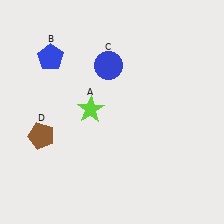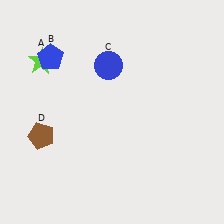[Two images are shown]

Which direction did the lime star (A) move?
The lime star (A) moved left.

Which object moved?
The lime star (A) moved left.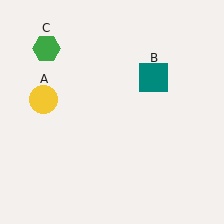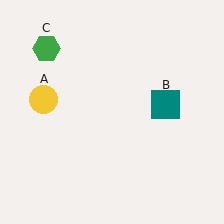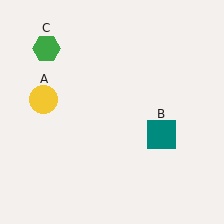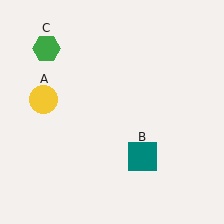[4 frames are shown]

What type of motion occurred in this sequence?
The teal square (object B) rotated clockwise around the center of the scene.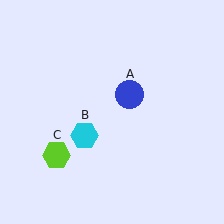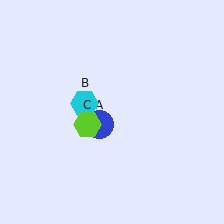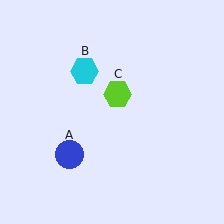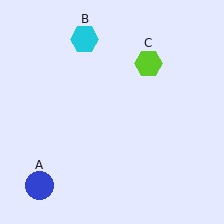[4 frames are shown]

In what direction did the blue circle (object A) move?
The blue circle (object A) moved down and to the left.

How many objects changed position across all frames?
3 objects changed position: blue circle (object A), cyan hexagon (object B), lime hexagon (object C).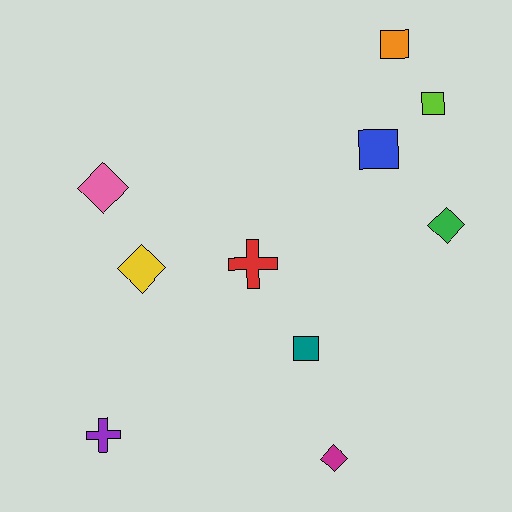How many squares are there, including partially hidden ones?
There are 4 squares.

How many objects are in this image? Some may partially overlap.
There are 10 objects.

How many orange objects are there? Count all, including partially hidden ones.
There is 1 orange object.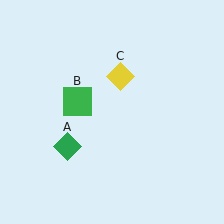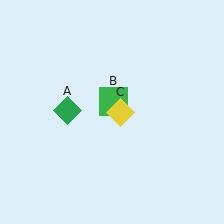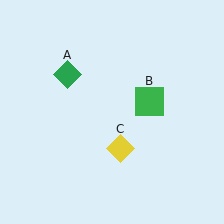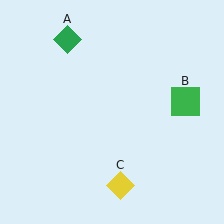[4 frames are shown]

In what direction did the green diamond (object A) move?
The green diamond (object A) moved up.